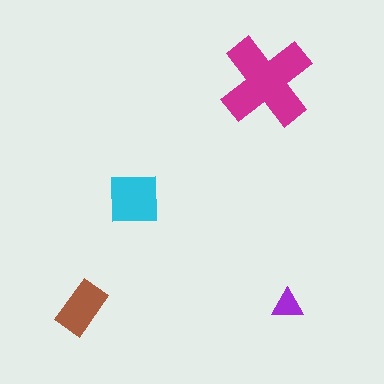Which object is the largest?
The magenta cross.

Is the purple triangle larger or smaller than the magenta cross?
Smaller.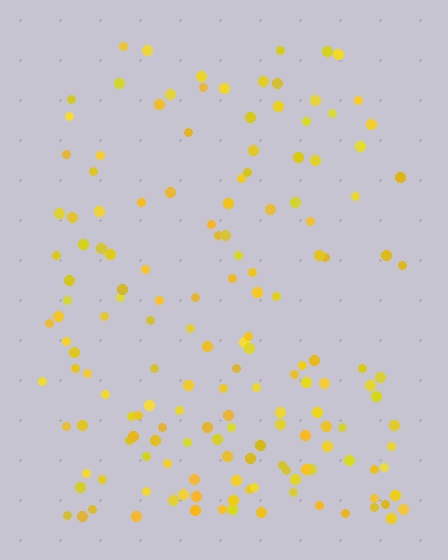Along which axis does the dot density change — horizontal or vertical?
Vertical.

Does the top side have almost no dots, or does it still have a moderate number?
Still a moderate number, just noticeably fewer than the bottom.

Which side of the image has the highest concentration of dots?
The bottom.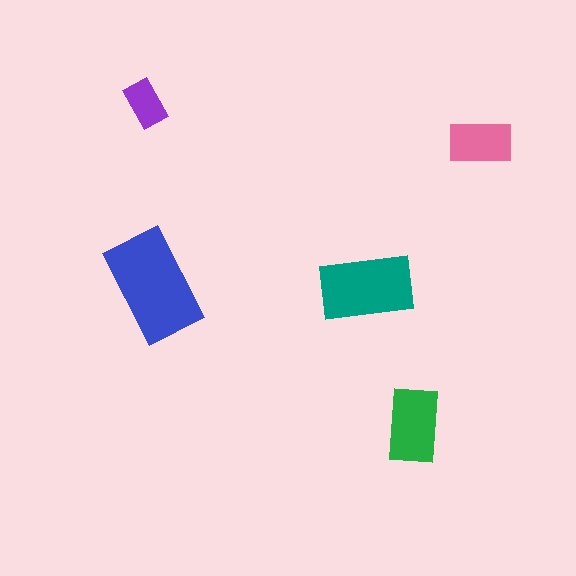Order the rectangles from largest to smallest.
the blue one, the teal one, the green one, the pink one, the purple one.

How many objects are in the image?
There are 5 objects in the image.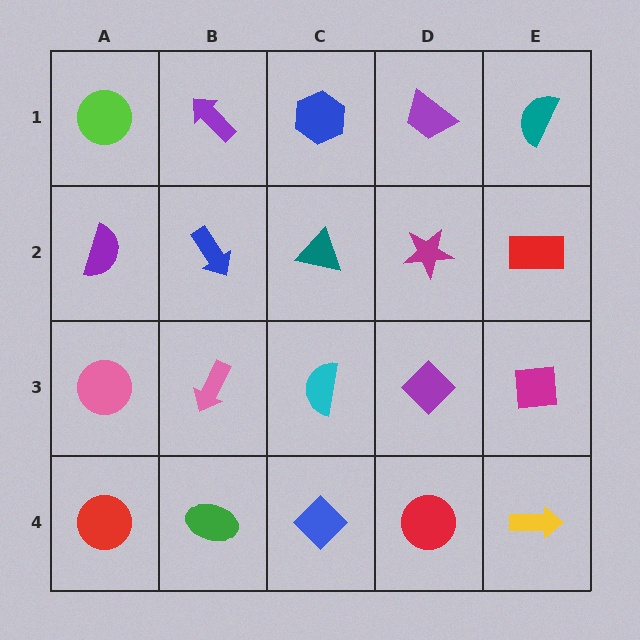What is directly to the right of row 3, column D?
A magenta square.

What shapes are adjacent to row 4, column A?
A pink circle (row 3, column A), a green ellipse (row 4, column B).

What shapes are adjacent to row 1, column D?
A magenta star (row 2, column D), a blue hexagon (row 1, column C), a teal semicircle (row 1, column E).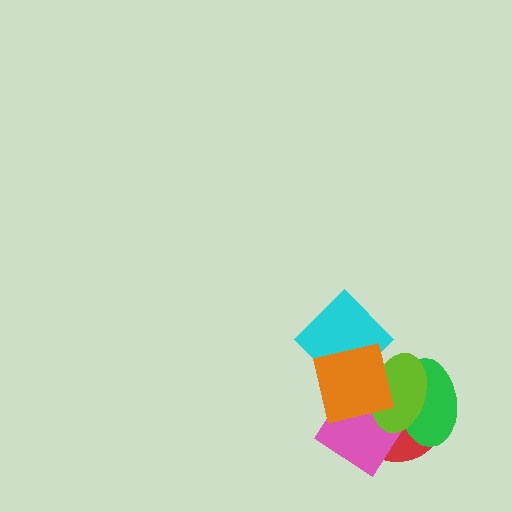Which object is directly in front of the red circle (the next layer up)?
The pink diamond is directly in front of the red circle.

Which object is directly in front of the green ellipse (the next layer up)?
The lime ellipse is directly in front of the green ellipse.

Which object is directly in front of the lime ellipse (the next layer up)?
The cyan diamond is directly in front of the lime ellipse.